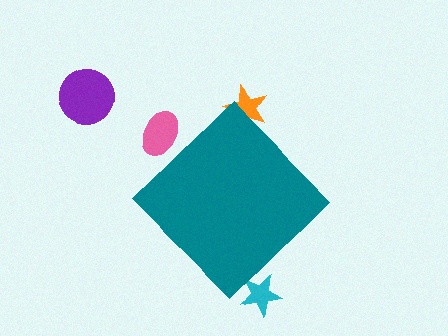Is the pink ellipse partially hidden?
Yes, the pink ellipse is partially hidden behind the teal diamond.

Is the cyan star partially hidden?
Yes, the cyan star is partially hidden behind the teal diamond.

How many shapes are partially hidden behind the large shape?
3 shapes are partially hidden.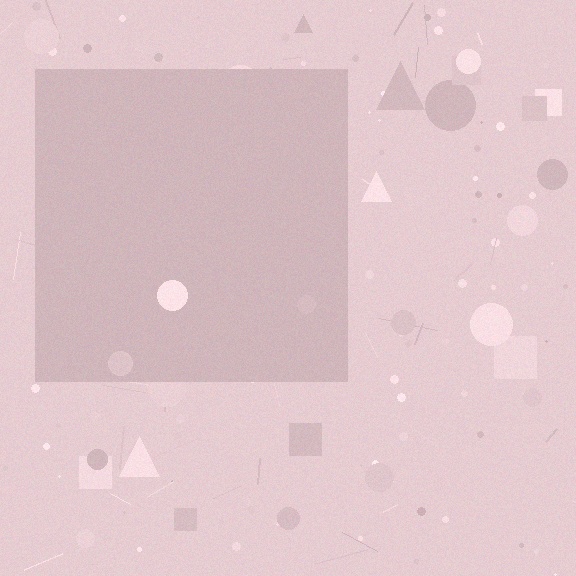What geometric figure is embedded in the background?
A square is embedded in the background.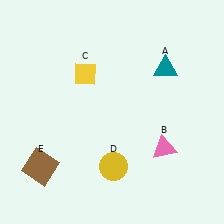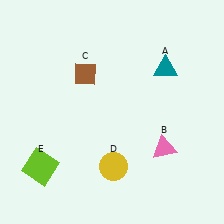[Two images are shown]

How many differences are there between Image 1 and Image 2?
There are 2 differences between the two images.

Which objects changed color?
C changed from yellow to brown. E changed from brown to lime.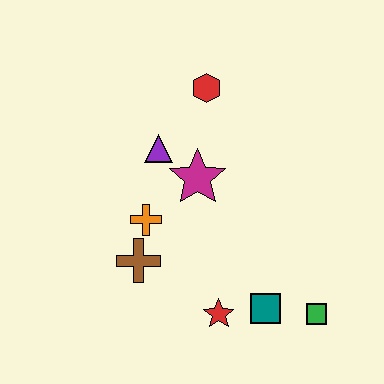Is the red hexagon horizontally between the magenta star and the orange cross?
No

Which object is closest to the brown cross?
The orange cross is closest to the brown cross.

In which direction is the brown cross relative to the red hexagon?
The brown cross is below the red hexagon.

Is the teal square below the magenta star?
Yes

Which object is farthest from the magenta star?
The green square is farthest from the magenta star.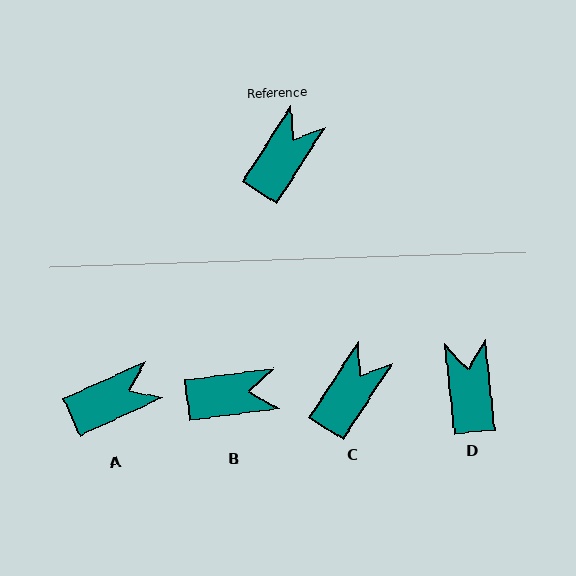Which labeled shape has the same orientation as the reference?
C.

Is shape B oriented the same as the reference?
No, it is off by about 50 degrees.